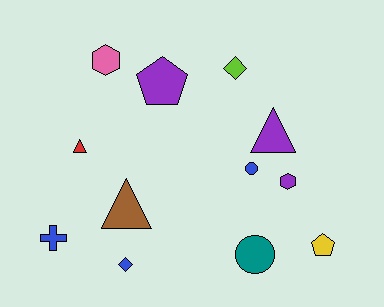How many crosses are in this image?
There is 1 cross.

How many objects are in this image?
There are 12 objects.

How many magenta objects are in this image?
There are no magenta objects.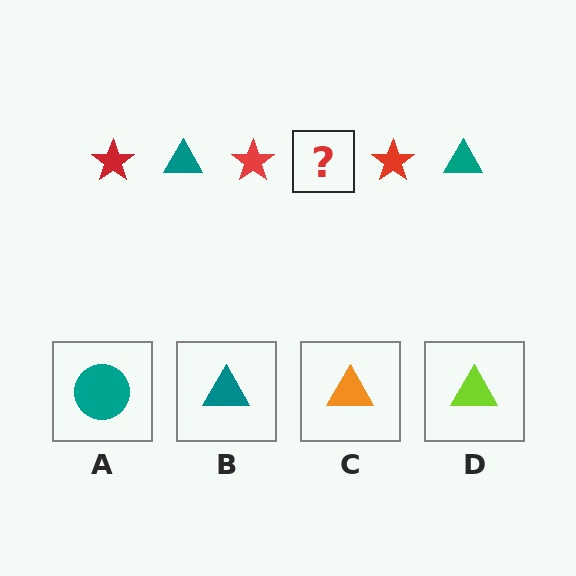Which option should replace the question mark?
Option B.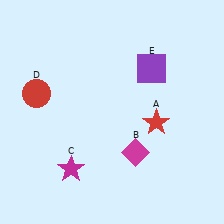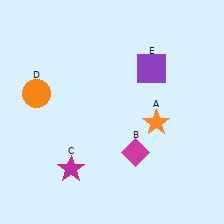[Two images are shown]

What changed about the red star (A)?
In Image 1, A is red. In Image 2, it changed to orange.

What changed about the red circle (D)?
In Image 1, D is red. In Image 2, it changed to orange.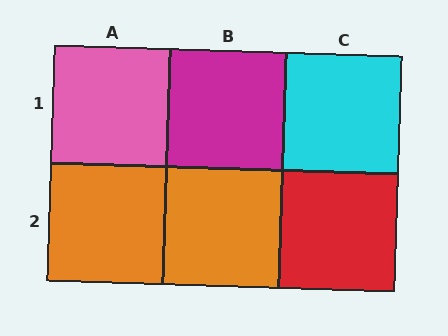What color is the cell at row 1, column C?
Cyan.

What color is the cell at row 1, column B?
Magenta.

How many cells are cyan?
1 cell is cyan.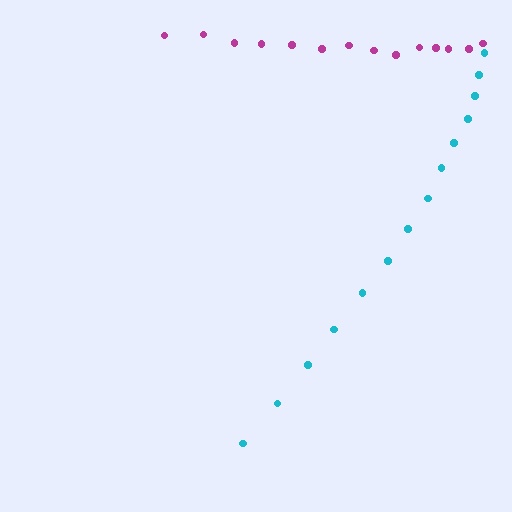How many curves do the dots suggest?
There are 2 distinct paths.